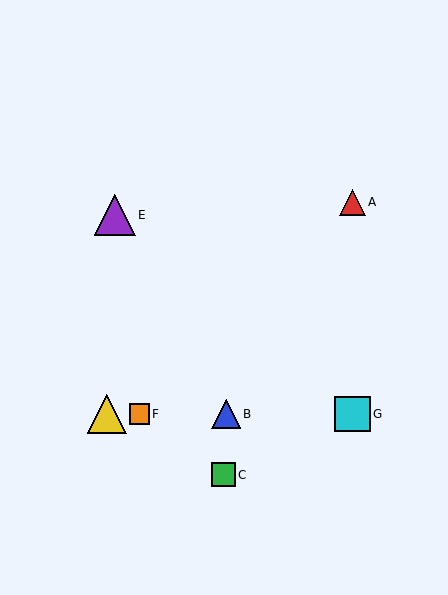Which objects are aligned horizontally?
Objects B, D, F, G are aligned horizontally.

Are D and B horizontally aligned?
Yes, both are at y≈414.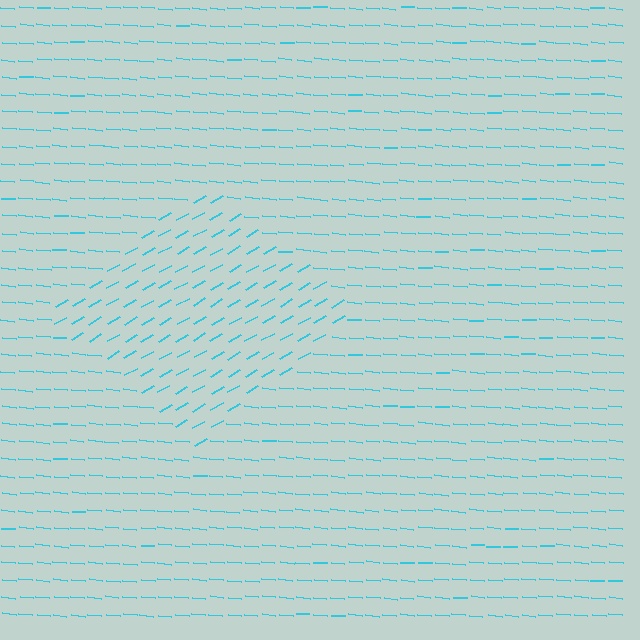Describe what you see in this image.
The image is filled with small cyan line segments. A diamond region in the image has lines oriented differently from the surrounding lines, creating a visible texture boundary.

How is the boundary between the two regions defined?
The boundary is defined purely by a change in line orientation (approximately 35 degrees difference). All lines are the same color and thickness.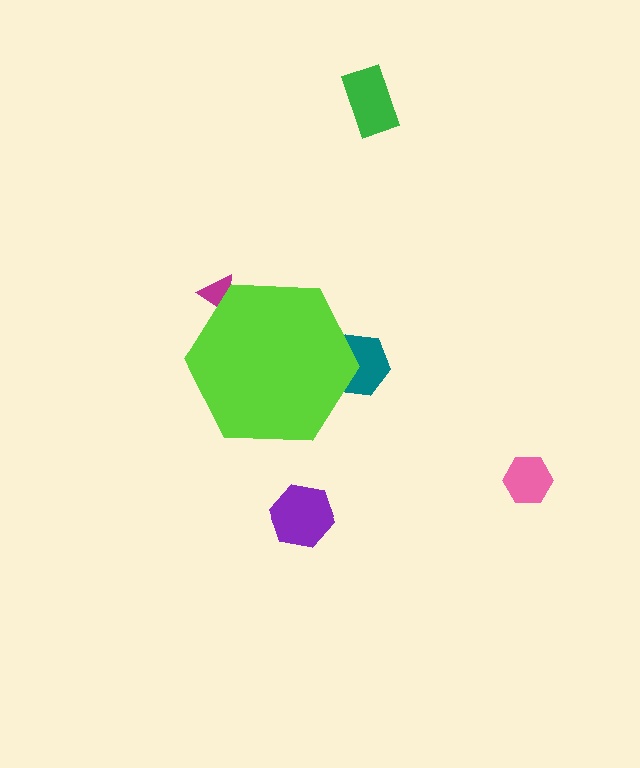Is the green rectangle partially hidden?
No, the green rectangle is fully visible.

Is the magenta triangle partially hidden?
Yes, the magenta triangle is partially hidden behind the lime hexagon.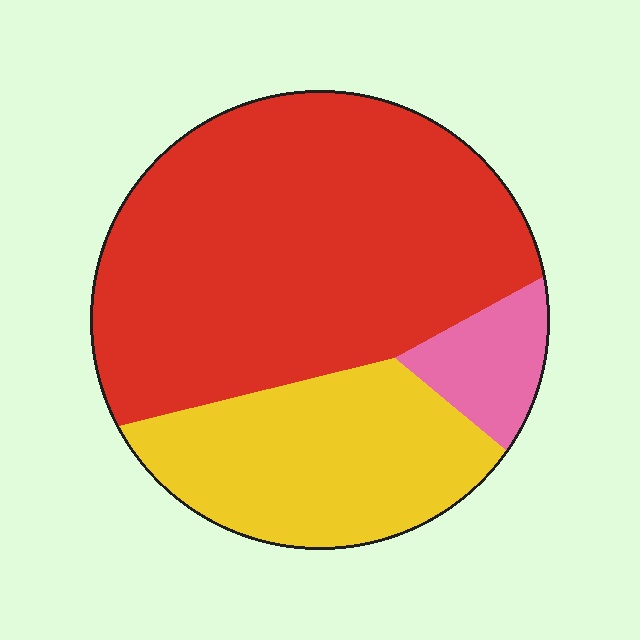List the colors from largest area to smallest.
From largest to smallest: red, yellow, pink.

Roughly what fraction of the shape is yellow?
Yellow covers 29% of the shape.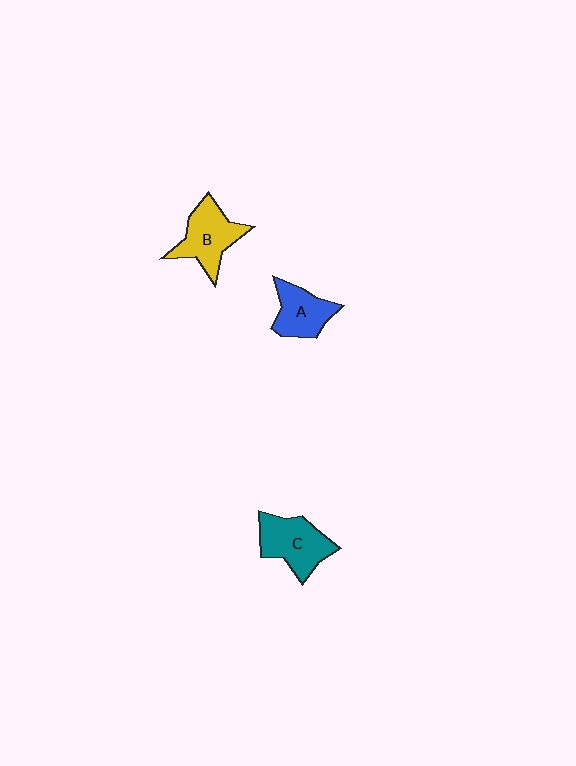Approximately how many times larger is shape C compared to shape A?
Approximately 1.3 times.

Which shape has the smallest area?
Shape A (blue).